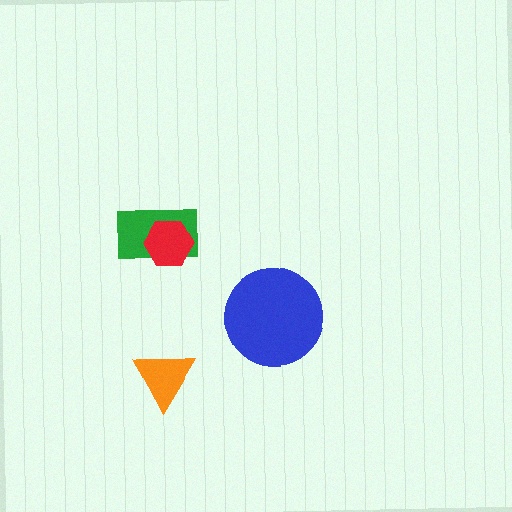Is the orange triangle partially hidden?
No, no other shape covers it.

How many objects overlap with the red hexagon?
1 object overlaps with the red hexagon.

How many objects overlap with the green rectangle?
1 object overlaps with the green rectangle.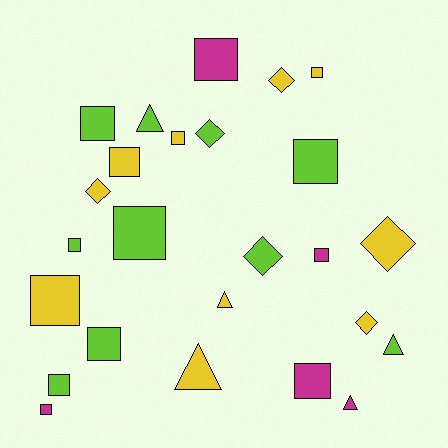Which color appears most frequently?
Yellow, with 10 objects.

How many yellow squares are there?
There are 4 yellow squares.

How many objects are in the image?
There are 25 objects.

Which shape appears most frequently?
Square, with 14 objects.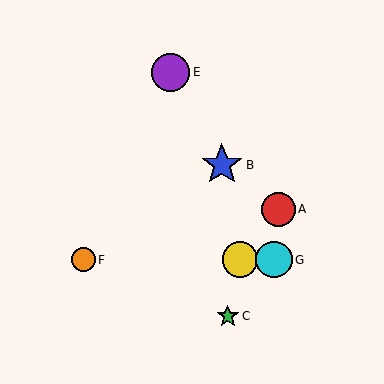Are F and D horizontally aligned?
Yes, both are at y≈260.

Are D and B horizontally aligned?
No, D is at y≈260 and B is at y≈165.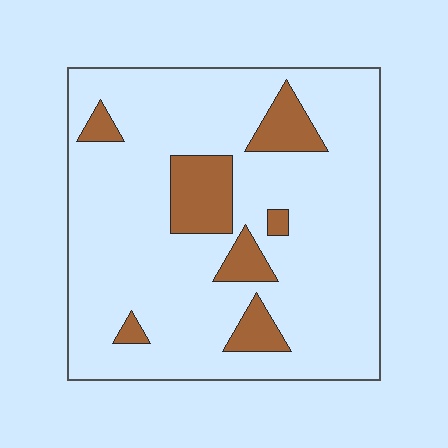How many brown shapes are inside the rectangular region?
7.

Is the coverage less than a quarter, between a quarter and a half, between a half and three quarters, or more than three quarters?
Less than a quarter.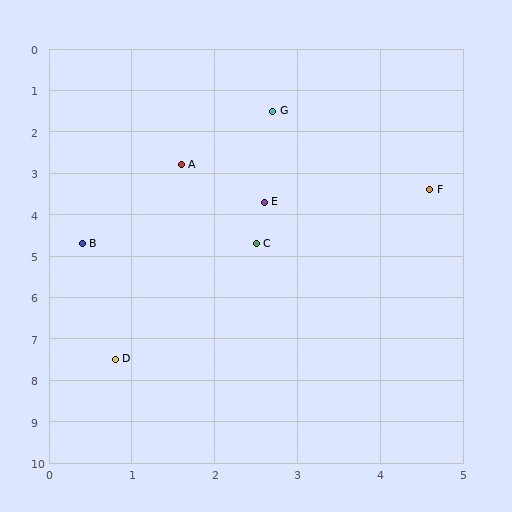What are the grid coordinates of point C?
Point C is at approximately (2.5, 4.7).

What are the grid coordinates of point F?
Point F is at approximately (4.6, 3.4).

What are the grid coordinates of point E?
Point E is at approximately (2.6, 3.7).